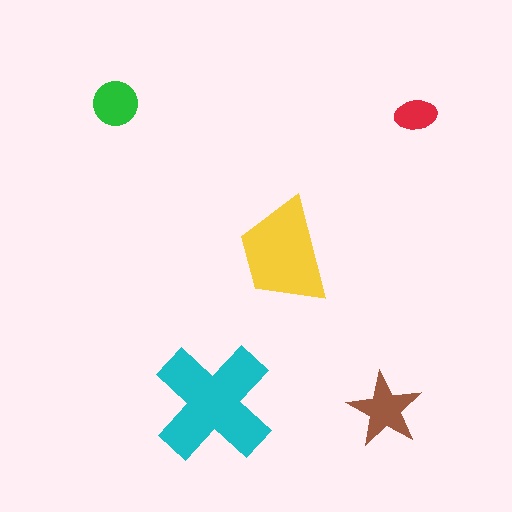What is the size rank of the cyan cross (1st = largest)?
1st.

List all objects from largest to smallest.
The cyan cross, the yellow trapezoid, the brown star, the green circle, the red ellipse.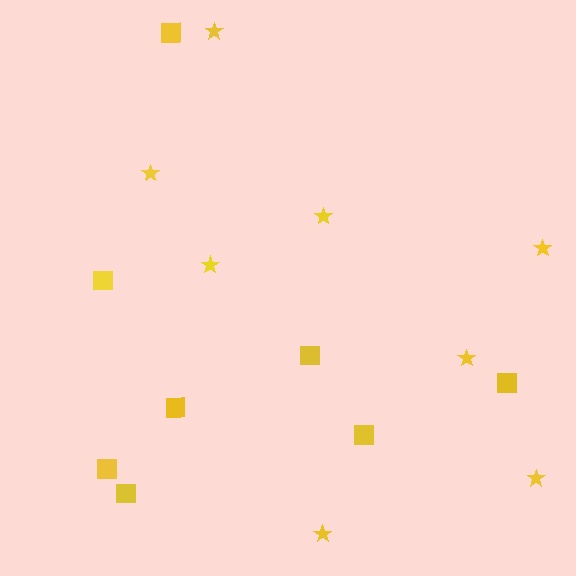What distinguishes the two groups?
There are 2 groups: one group of stars (8) and one group of squares (8).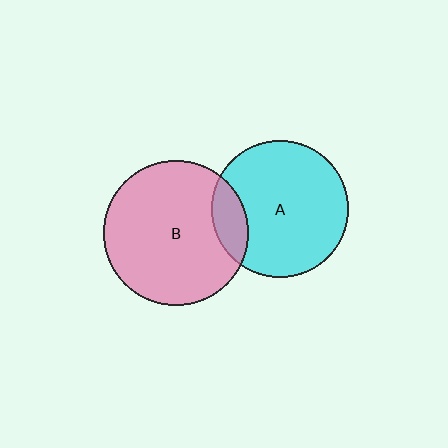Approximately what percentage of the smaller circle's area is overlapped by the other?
Approximately 15%.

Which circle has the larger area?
Circle B (pink).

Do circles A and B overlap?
Yes.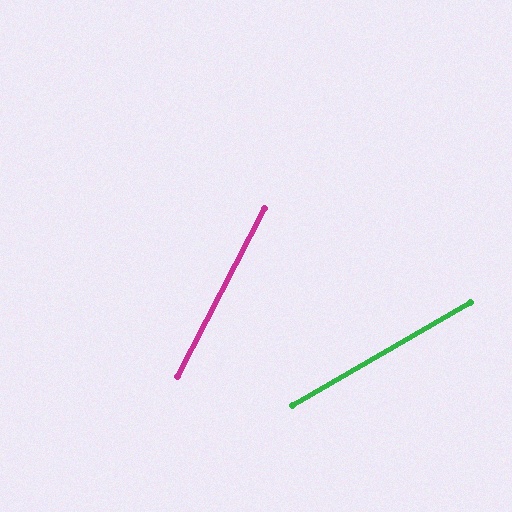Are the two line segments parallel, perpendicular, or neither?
Neither parallel nor perpendicular — they differ by about 33°.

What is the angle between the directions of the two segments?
Approximately 33 degrees.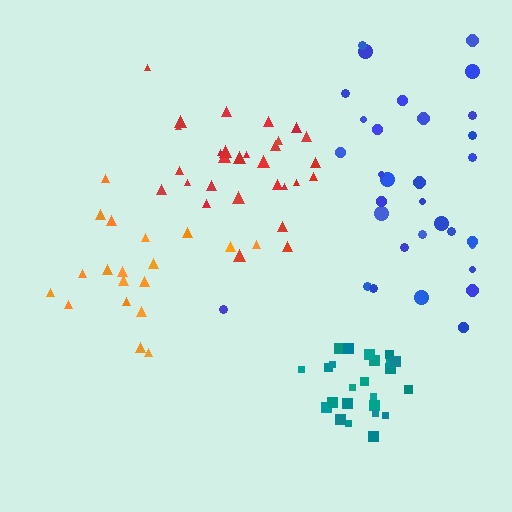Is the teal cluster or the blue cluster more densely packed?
Teal.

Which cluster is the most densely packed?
Teal.